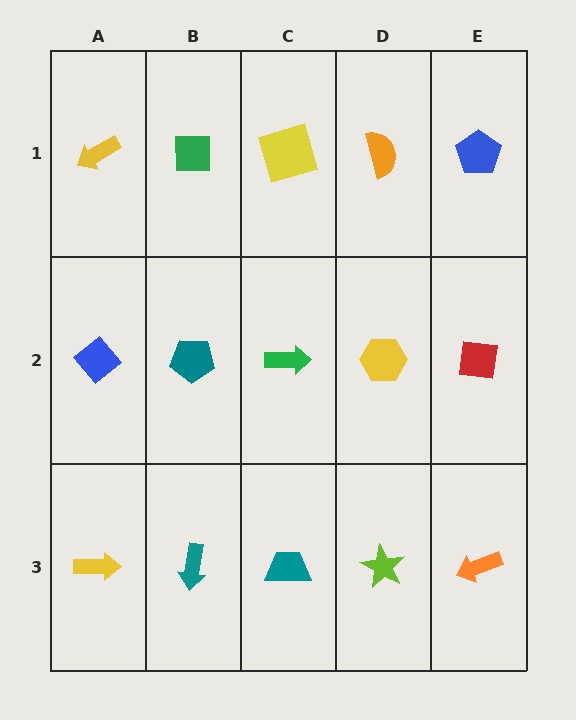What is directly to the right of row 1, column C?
An orange semicircle.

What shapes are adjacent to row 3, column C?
A green arrow (row 2, column C), a teal arrow (row 3, column B), a lime star (row 3, column D).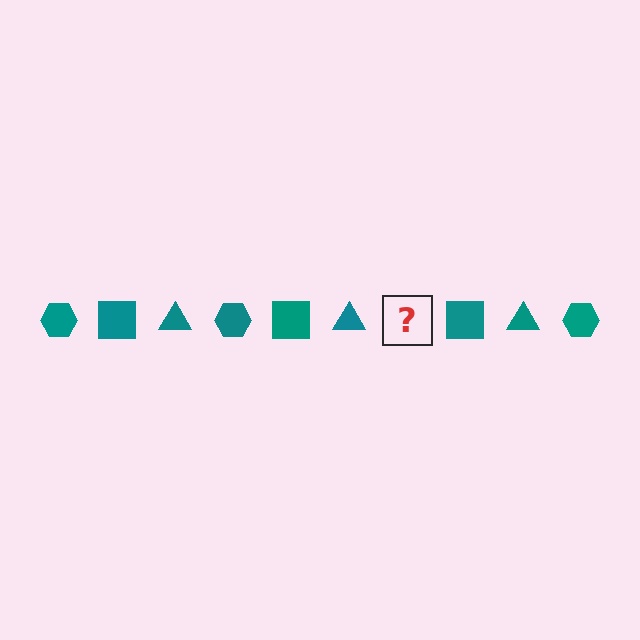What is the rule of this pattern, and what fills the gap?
The rule is that the pattern cycles through hexagon, square, triangle shapes in teal. The gap should be filled with a teal hexagon.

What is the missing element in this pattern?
The missing element is a teal hexagon.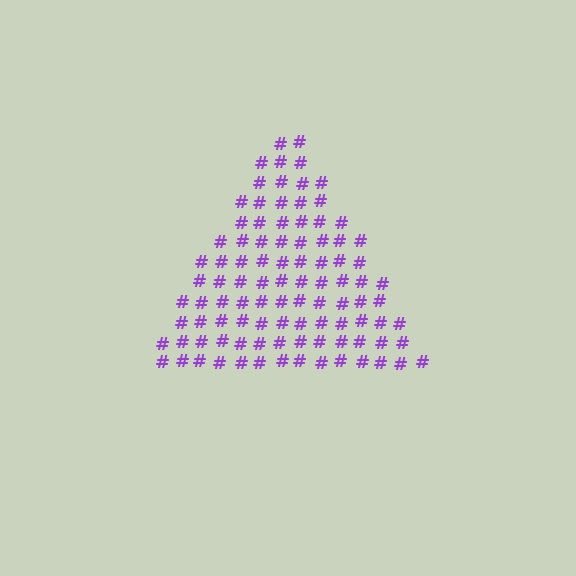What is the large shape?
The large shape is a triangle.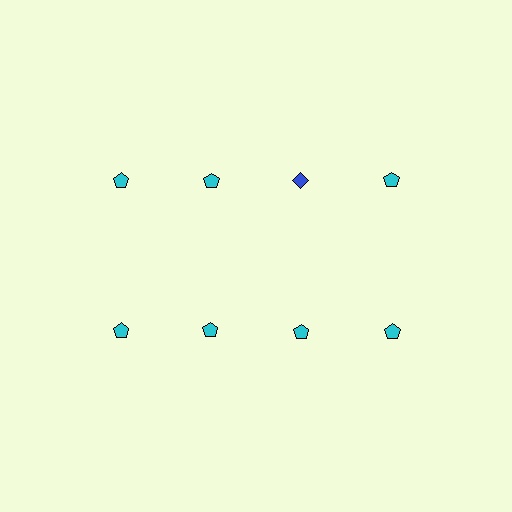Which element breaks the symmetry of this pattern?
The blue diamond in the top row, center column breaks the symmetry. All other shapes are cyan pentagons.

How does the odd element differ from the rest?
It differs in both color (blue instead of cyan) and shape (diamond instead of pentagon).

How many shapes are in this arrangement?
There are 8 shapes arranged in a grid pattern.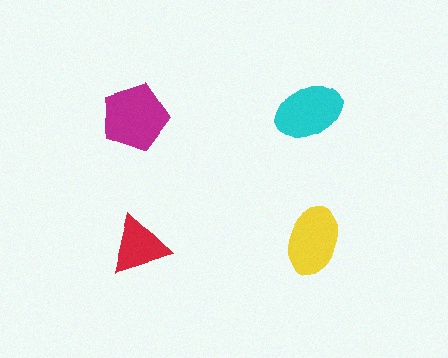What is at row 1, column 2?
A cyan ellipse.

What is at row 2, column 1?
A red triangle.